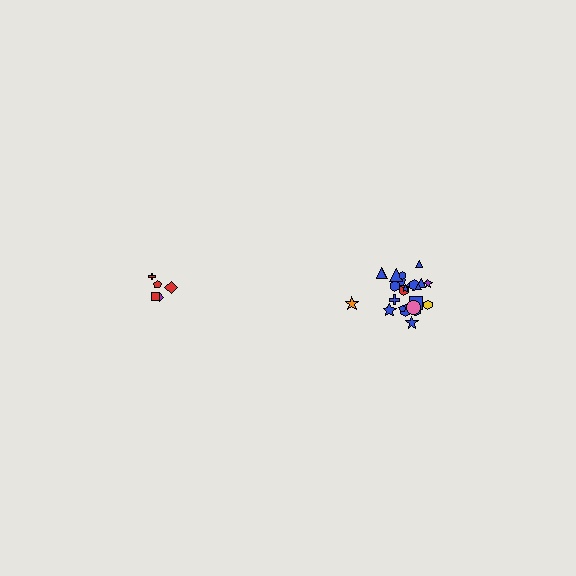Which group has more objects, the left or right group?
The right group.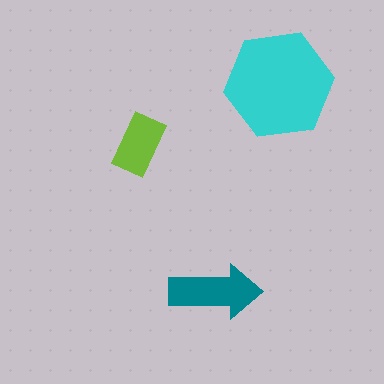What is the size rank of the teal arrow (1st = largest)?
2nd.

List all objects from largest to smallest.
The cyan hexagon, the teal arrow, the lime rectangle.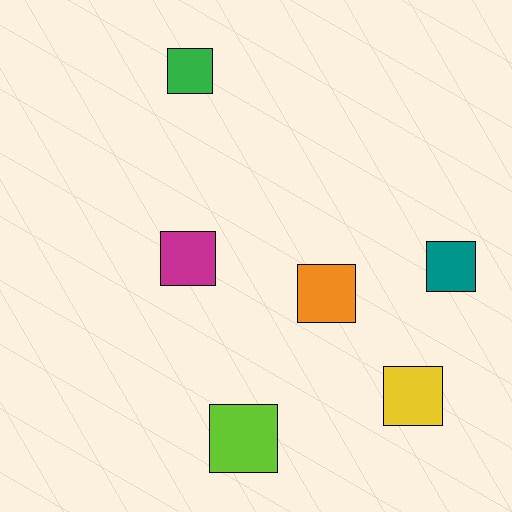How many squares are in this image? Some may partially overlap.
There are 6 squares.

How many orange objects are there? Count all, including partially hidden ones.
There is 1 orange object.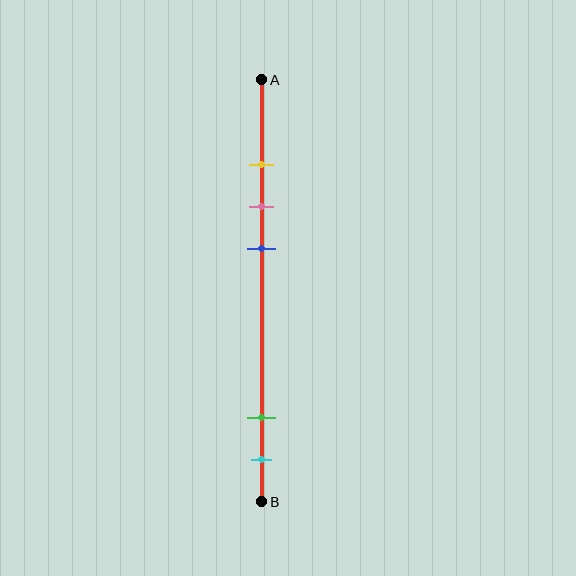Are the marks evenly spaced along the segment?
No, the marks are not evenly spaced.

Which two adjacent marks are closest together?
The yellow and pink marks are the closest adjacent pair.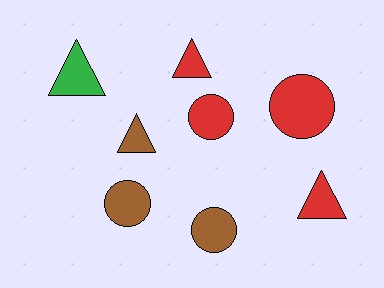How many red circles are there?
There are 2 red circles.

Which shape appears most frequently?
Triangle, with 4 objects.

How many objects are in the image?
There are 8 objects.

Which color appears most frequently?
Red, with 4 objects.